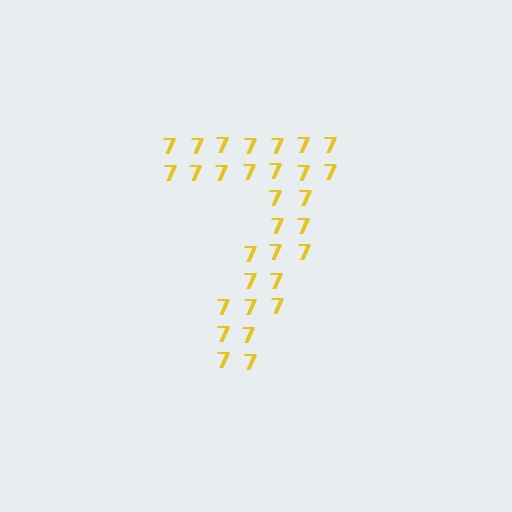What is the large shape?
The large shape is the digit 7.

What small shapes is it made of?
It is made of small digit 7's.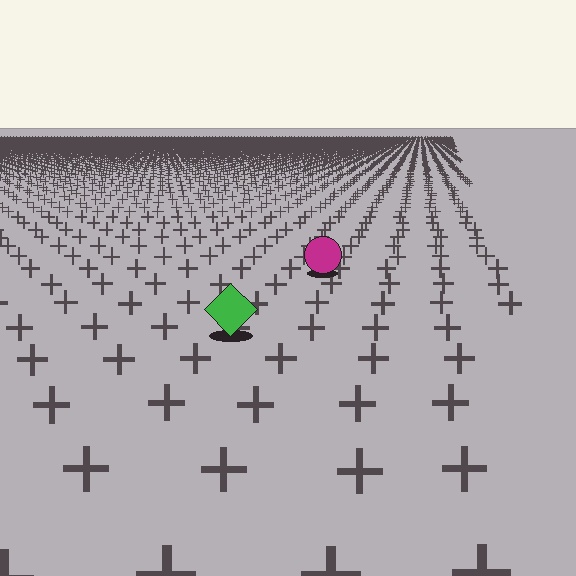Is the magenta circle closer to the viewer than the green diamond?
No. The green diamond is closer — you can tell from the texture gradient: the ground texture is coarser near it.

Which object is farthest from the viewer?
The magenta circle is farthest from the viewer. It appears smaller and the ground texture around it is denser.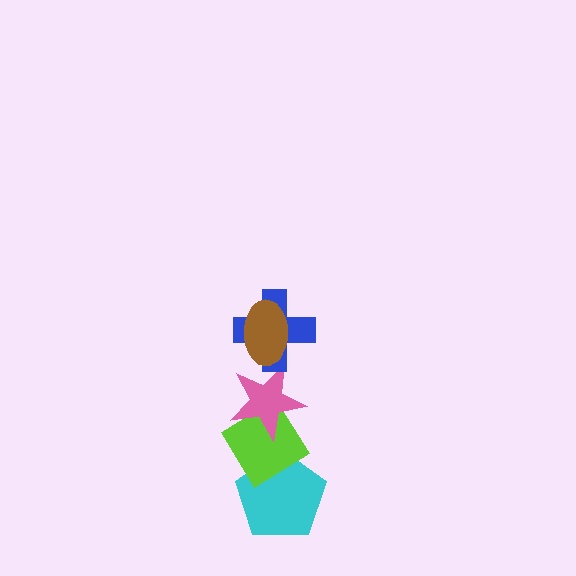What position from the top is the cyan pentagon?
The cyan pentagon is 5th from the top.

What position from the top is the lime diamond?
The lime diamond is 4th from the top.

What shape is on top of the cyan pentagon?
The lime diamond is on top of the cyan pentagon.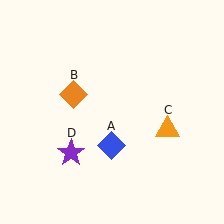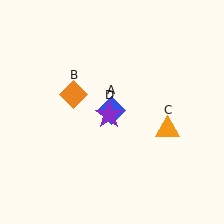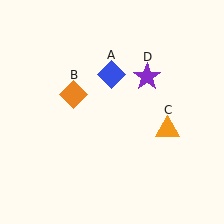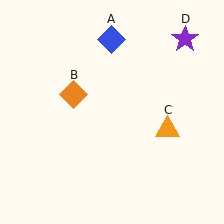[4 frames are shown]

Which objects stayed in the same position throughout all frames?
Orange diamond (object B) and orange triangle (object C) remained stationary.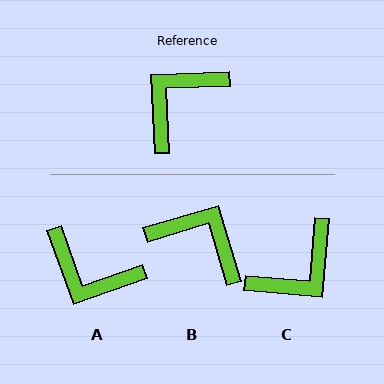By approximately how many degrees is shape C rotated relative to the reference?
Approximately 173 degrees counter-clockwise.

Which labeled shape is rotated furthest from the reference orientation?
C, about 173 degrees away.